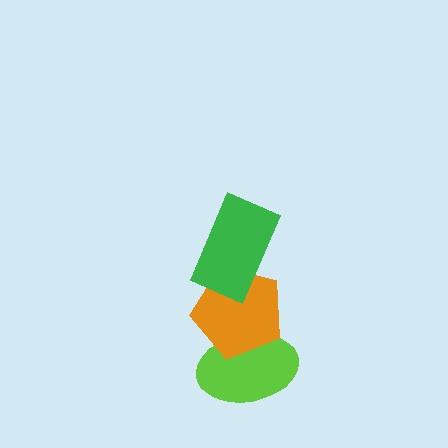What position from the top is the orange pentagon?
The orange pentagon is 2nd from the top.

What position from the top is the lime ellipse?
The lime ellipse is 3rd from the top.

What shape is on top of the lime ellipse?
The orange pentagon is on top of the lime ellipse.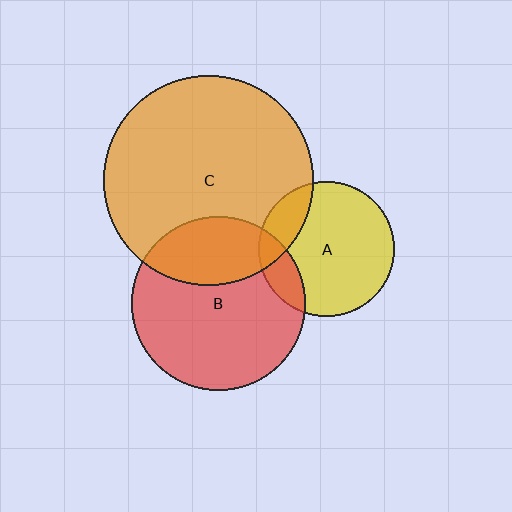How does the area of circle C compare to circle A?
Approximately 2.4 times.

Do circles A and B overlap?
Yes.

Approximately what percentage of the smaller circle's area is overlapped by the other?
Approximately 15%.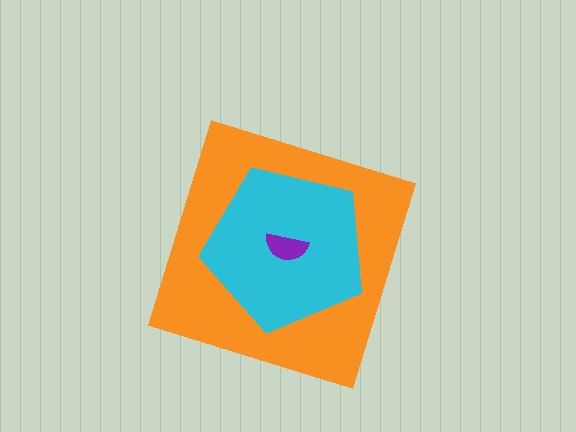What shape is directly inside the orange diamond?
The cyan pentagon.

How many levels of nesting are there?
3.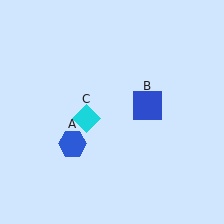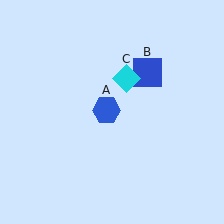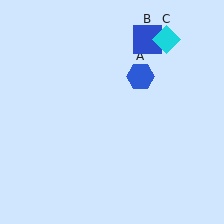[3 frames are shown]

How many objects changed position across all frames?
3 objects changed position: blue hexagon (object A), blue square (object B), cyan diamond (object C).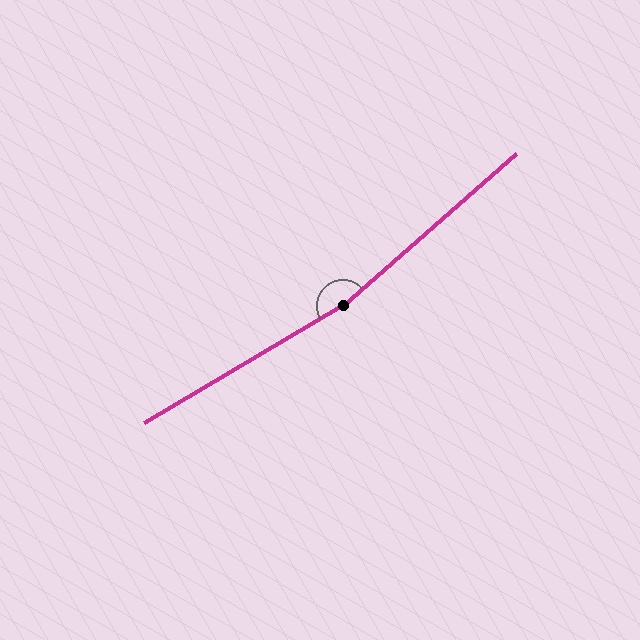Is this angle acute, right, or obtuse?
It is obtuse.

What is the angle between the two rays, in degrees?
Approximately 169 degrees.